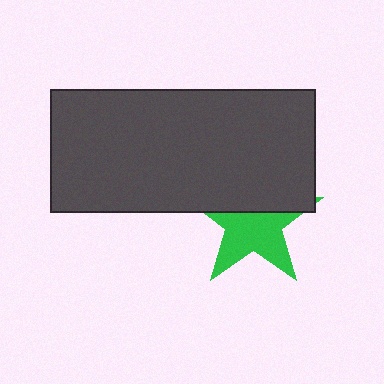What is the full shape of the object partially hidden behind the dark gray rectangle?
The partially hidden object is a green star.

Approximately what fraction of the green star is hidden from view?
Roughly 43% of the green star is hidden behind the dark gray rectangle.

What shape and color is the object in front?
The object in front is a dark gray rectangle.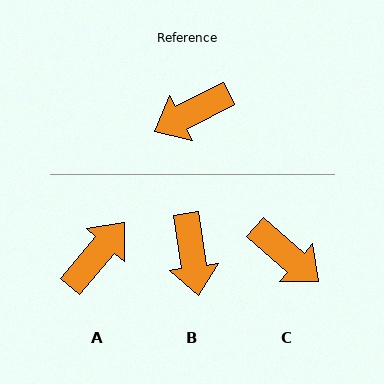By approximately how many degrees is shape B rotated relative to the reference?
Approximately 72 degrees counter-clockwise.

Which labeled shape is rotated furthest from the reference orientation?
A, about 157 degrees away.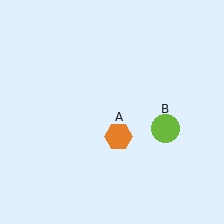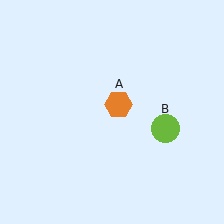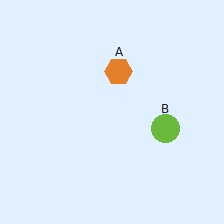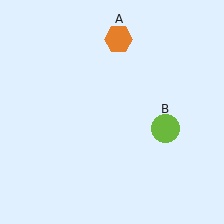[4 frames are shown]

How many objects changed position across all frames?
1 object changed position: orange hexagon (object A).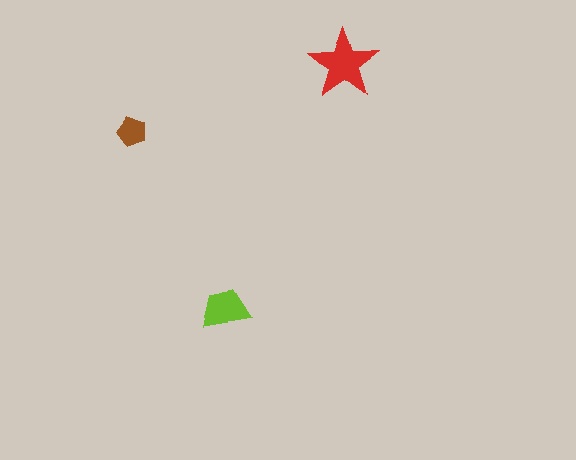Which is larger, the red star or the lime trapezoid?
The red star.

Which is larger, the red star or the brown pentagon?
The red star.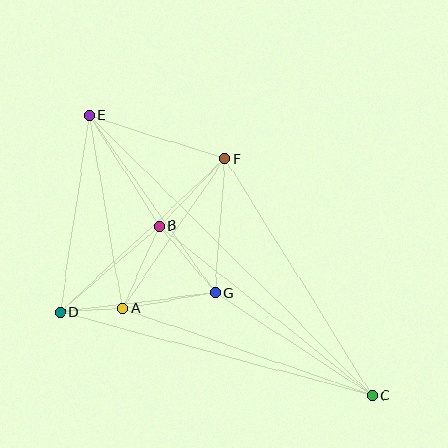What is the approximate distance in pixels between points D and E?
The distance between D and E is approximately 199 pixels.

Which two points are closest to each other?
Points A and D are closest to each other.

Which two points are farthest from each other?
Points C and E are farthest from each other.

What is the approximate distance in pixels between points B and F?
The distance between B and F is approximately 94 pixels.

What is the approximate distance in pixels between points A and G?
The distance between A and G is approximately 94 pixels.